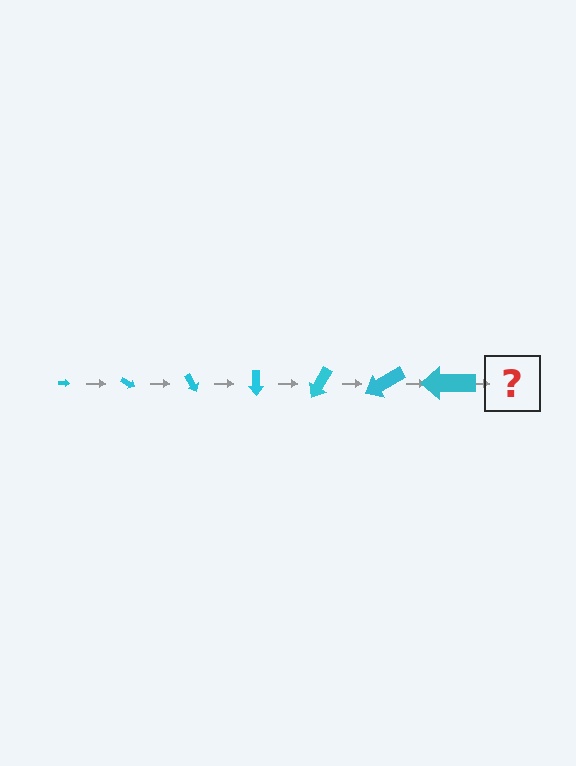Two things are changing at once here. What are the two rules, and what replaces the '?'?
The two rules are that the arrow grows larger each step and it rotates 30 degrees each step. The '?' should be an arrow, larger than the previous one and rotated 210 degrees from the start.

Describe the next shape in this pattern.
It should be an arrow, larger than the previous one and rotated 210 degrees from the start.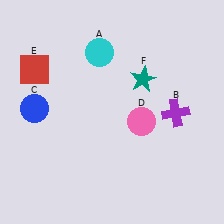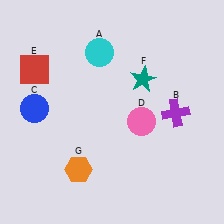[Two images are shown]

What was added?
An orange hexagon (G) was added in Image 2.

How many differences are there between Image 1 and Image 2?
There is 1 difference between the two images.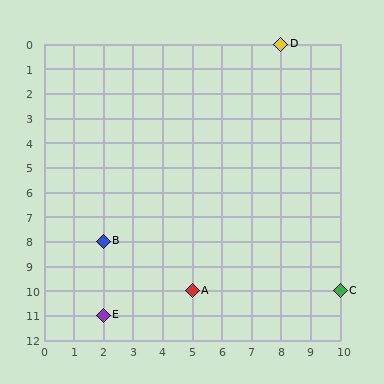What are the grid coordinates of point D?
Point D is at grid coordinates (8, 0).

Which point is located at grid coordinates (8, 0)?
Point D is at (8, 0).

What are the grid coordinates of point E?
Point E is at grid coordinates (2, 11).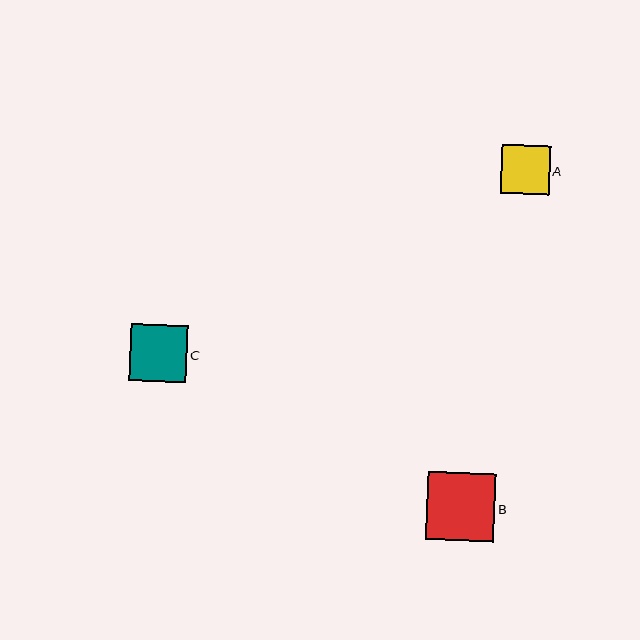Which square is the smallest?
Square A is the smallest with a size of approximately 49 pixels.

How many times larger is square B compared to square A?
Square B is approximately 1.4 times the size of square A.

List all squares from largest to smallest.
From largest to smallest: B, C, A.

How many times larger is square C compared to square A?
Square C is approximately 1.2 times the size of square A.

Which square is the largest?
Square B is the largest with a size of approximately 68 pixels.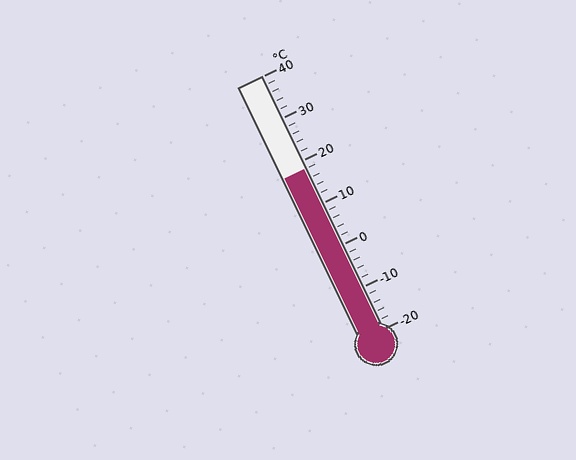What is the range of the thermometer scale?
The thermometer scale ranges from -20°C to 40°C.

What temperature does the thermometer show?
The thermometer shows approximately 18°C.